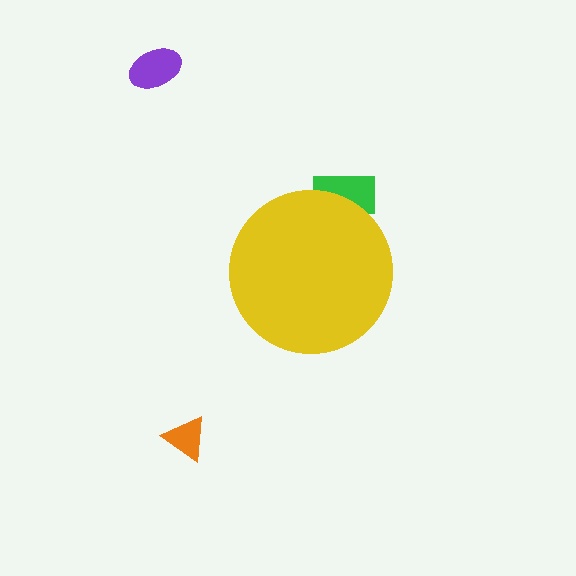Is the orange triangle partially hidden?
No, the orange triangle is fully visible.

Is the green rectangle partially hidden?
Yes, the green rectangle is partially hidden behind the yellow circle.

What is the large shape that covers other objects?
A yellow circle.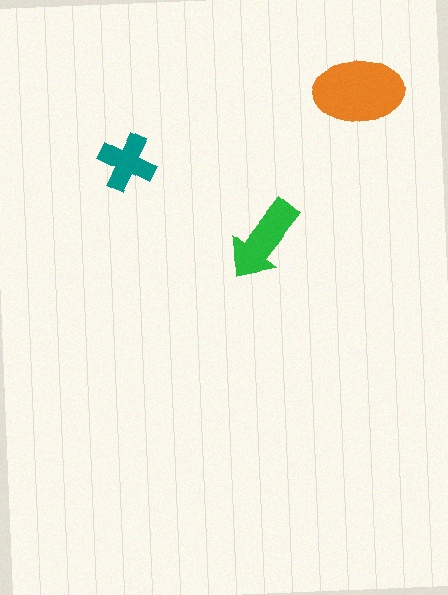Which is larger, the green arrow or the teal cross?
The green arrow.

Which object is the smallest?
The teal cross.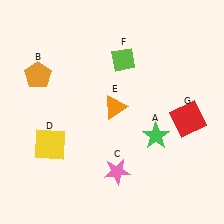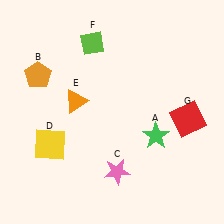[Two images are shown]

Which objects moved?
The objects that moved are: the orange triangle (E), the lime diamond (F).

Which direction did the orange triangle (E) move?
The orange triangle (E) moved left.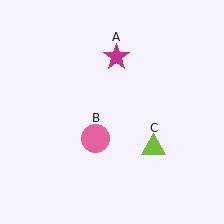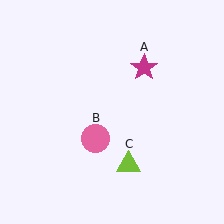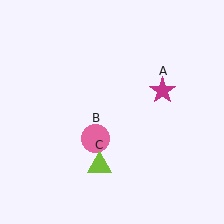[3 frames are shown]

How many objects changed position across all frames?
2 objects changed position: magenta star (object A), lime triangle (object C).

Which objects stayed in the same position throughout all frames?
Pink circle (object B) remained stationary.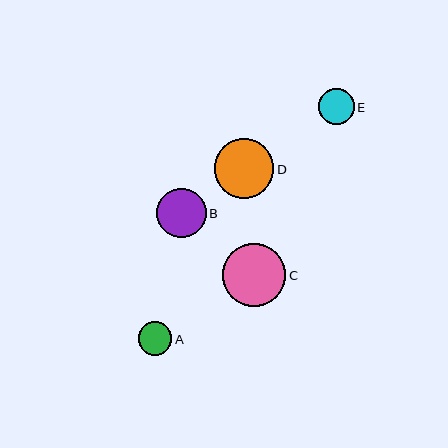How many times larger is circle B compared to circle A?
Circle B is approximately 1.5 times the size of circle A.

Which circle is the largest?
Circle C is the largest with a size of approximately 63 pixels.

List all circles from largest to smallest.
From largest to smallest: C, D, B, E, A.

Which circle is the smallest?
Circle A is the smallest with a size of approximately 34 pixels.